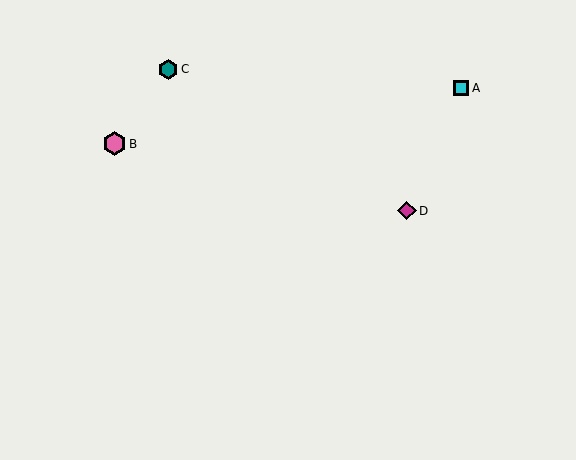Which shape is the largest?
The pink hexagon (labeled B) is the largest.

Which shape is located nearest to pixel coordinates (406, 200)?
The magenta diamond (labeled D) at (407, 211) is nearest to that location.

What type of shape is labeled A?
Shape A is a cyan square.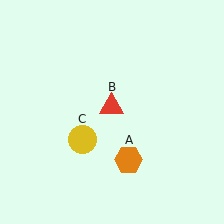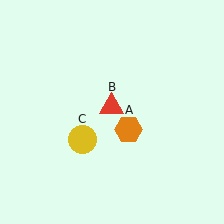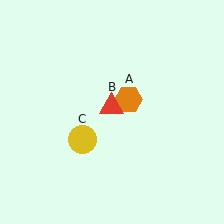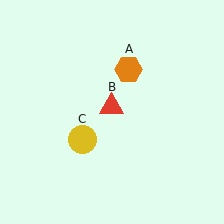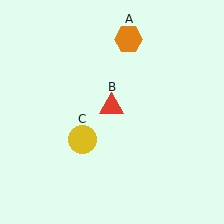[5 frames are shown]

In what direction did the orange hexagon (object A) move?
The orange hexagon (object A) moved up.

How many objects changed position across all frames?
1 object changed position: orange hexagon (object A).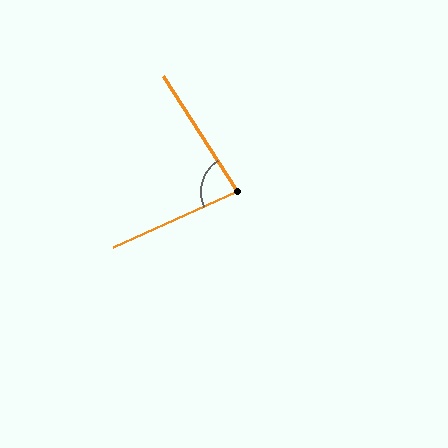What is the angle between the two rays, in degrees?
Approximately 82 degrees.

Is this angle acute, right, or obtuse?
It is acute.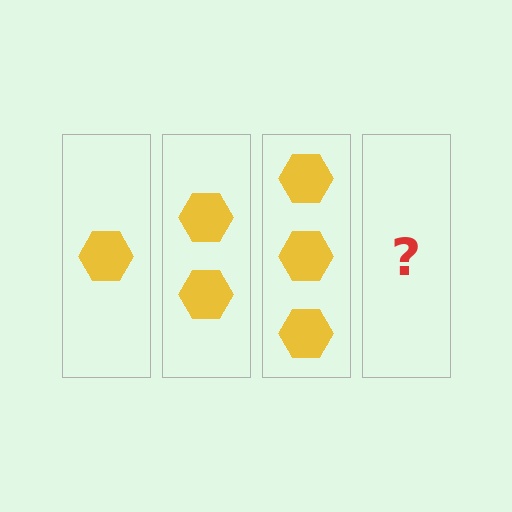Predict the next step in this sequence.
The next step is 4 hexagons.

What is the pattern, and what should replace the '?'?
The pattern is that each step adds one more hexagon. The '?' should be 4 hexagons.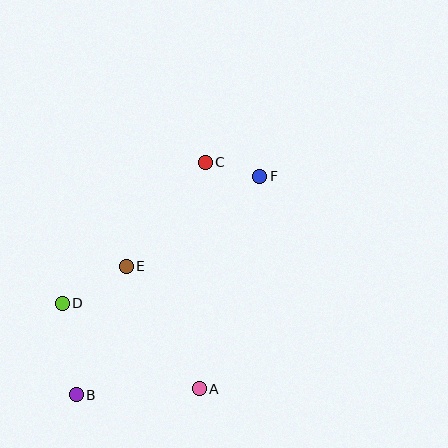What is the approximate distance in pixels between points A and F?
The distance between A and F is approximately 221 pixels.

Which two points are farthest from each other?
Points B and F are farthest from each other.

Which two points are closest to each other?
Points C and F are closest to each other.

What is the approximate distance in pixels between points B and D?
The distance between B and D is approximately 93 pixels.